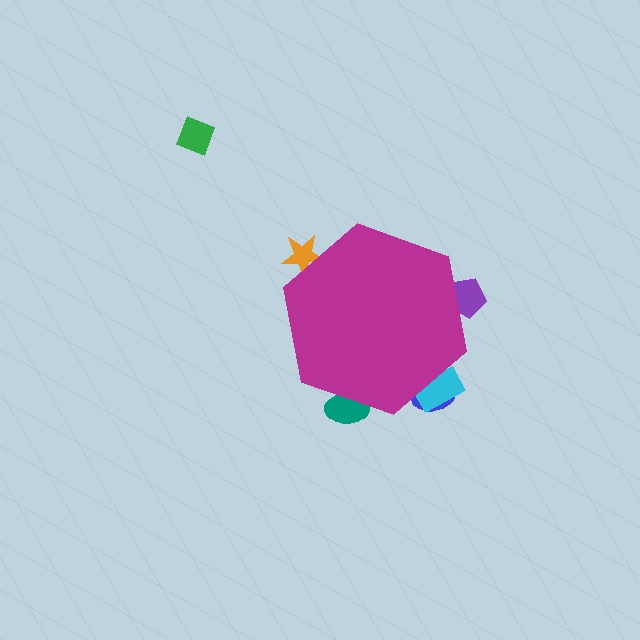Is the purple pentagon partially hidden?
Yes, the purple pentagon is partially hidden behind the magenta hexagon.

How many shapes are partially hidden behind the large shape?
5 shapes are partially hidden.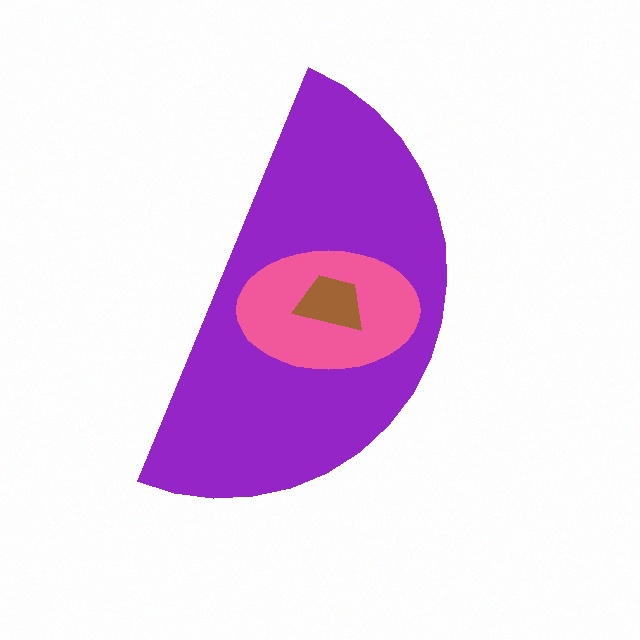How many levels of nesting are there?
3.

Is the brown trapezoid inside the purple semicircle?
Yes.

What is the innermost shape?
The brown trapezoid.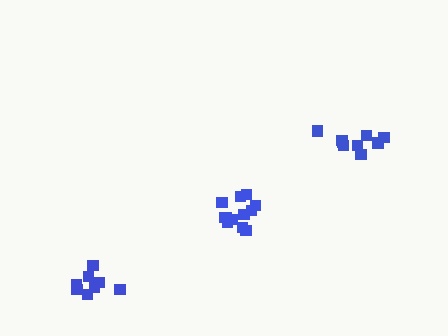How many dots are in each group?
Group 1: 12 dots, Group 2: 9 dots, Group 3: 8 dots (29 total).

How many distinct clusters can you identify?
There are 3 distinct clusters.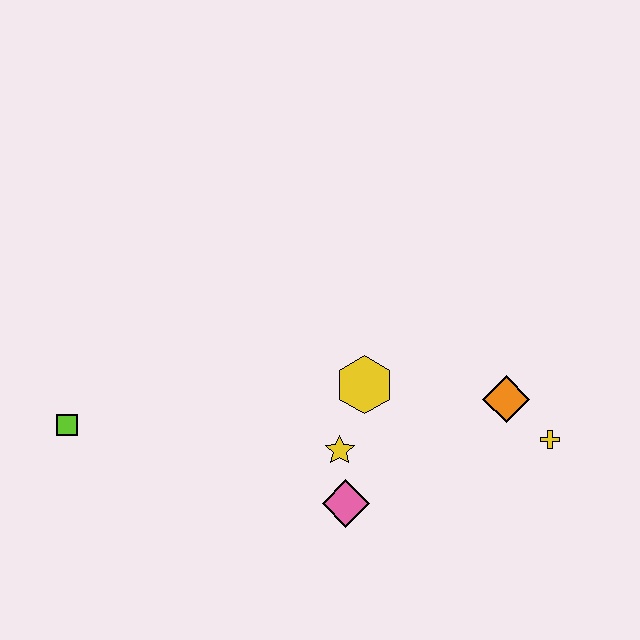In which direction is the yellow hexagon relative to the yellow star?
The yellow hexagon is above the yellow star.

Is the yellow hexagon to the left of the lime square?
No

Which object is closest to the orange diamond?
The yellow cross is closest to the orange diamond.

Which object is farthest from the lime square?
The yellow cross is farthest from the lime square.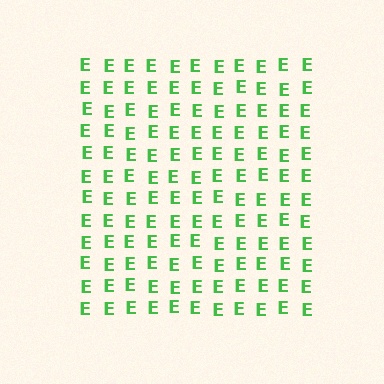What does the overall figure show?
The overall figure shows a square.